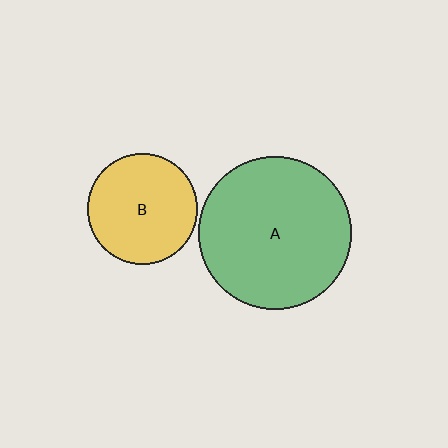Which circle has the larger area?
Circle A (green).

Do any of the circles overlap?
No, none of the circles overlap.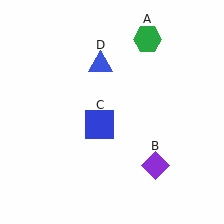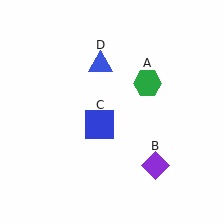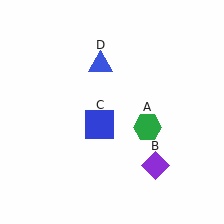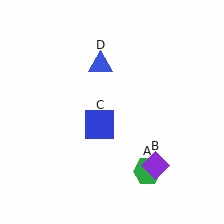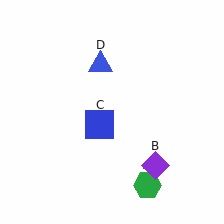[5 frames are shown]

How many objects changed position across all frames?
1 object changed position: green hexagon (object A).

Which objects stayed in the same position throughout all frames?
Purple diamond (object B) and blue square (object C) and blue triangle (object D) remained stationary.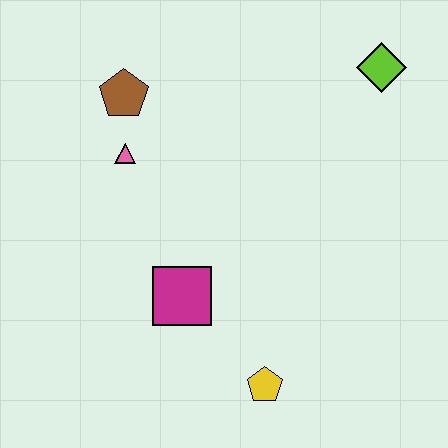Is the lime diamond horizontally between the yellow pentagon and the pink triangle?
No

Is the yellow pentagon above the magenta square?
No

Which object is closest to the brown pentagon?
The pink triangle is closest to the brown pentagon.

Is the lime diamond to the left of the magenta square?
No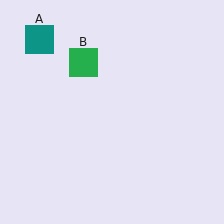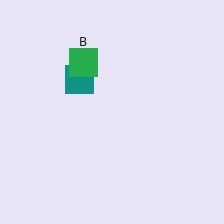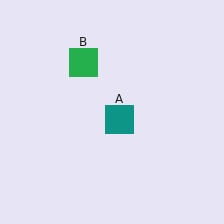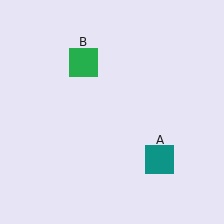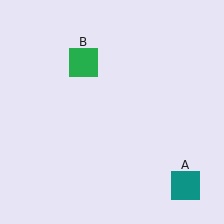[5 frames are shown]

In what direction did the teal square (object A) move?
The teal square (object A) moved down and to the right.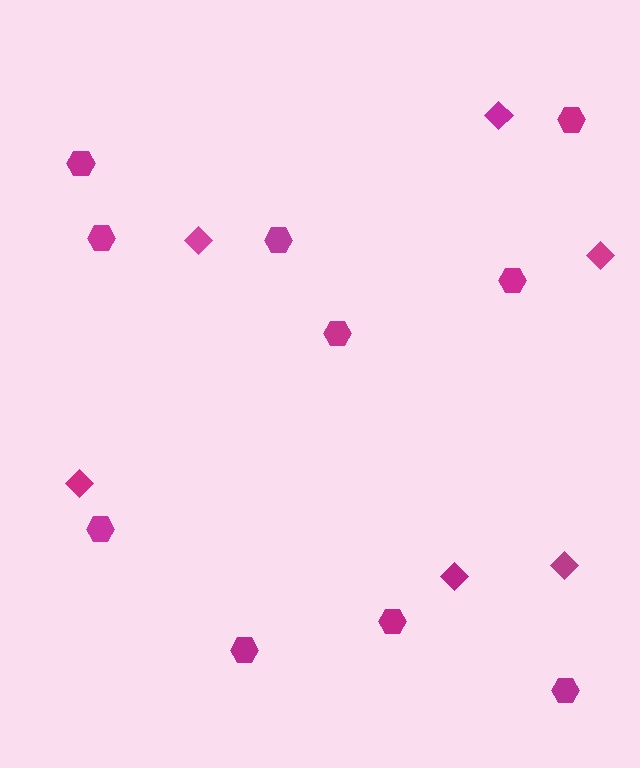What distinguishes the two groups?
There are 2 groups: one group of diamonds (6) and one group of hexagons (10).